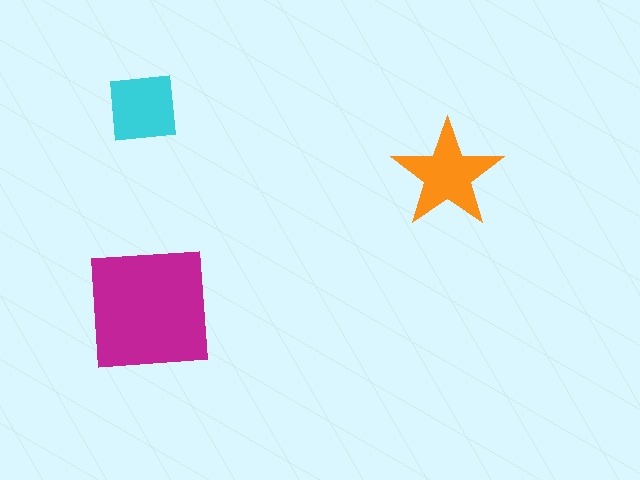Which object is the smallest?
The cyan square.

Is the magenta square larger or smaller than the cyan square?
Larger.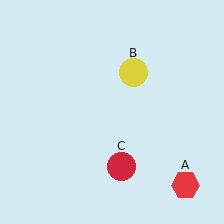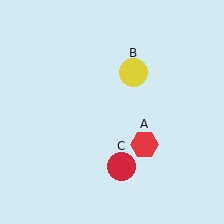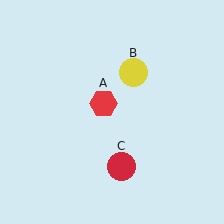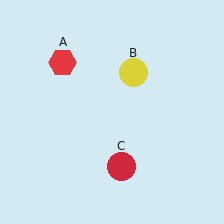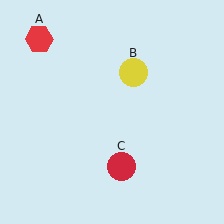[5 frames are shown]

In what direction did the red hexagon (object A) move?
The red hexagon (object A) moved up and to the left.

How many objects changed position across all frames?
1 object changed position: red hexagon (object A).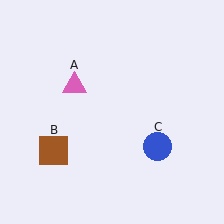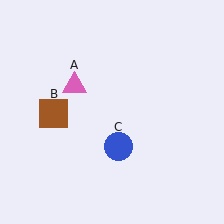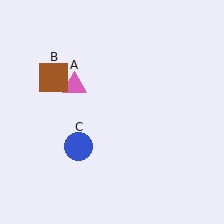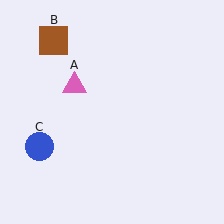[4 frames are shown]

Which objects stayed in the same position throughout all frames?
Pink triangle (object A) remained stationary.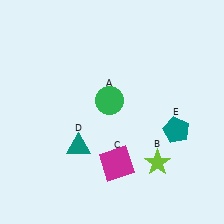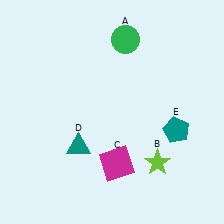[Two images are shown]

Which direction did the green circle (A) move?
The green circle (A) moved up.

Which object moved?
The green circle (A) moved up.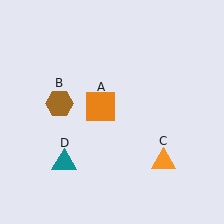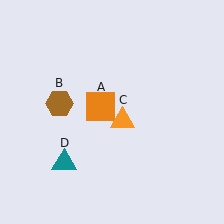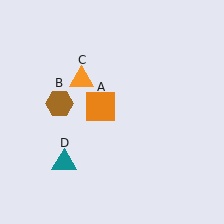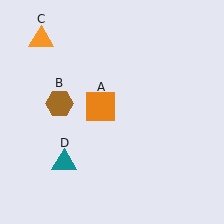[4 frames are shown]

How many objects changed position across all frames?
1 object changed position: orange triangle (object C).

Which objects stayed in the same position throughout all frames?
Orange square (object A) and brown hexagon (object B) and teal triangle (object D) remained stationary.